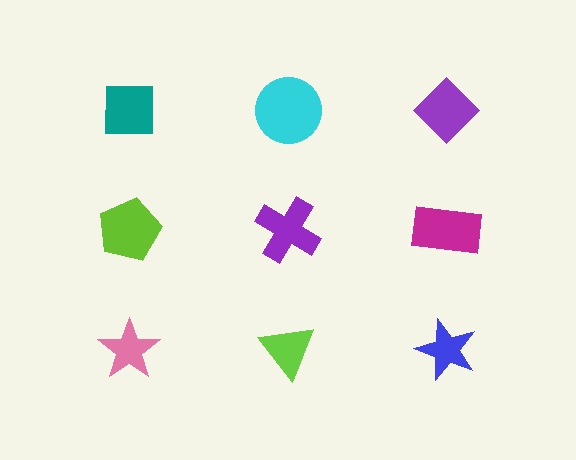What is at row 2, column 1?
A lime pentagon.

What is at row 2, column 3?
A magenta rectangle.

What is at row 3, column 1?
A pink star.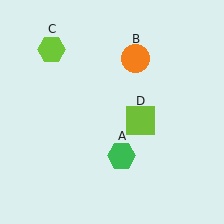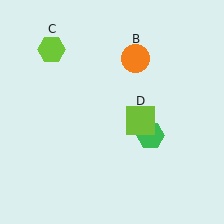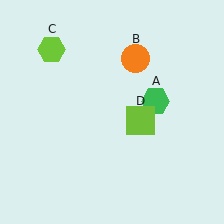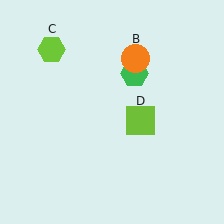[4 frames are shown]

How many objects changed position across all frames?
1 object changed position: green hexagon (object A).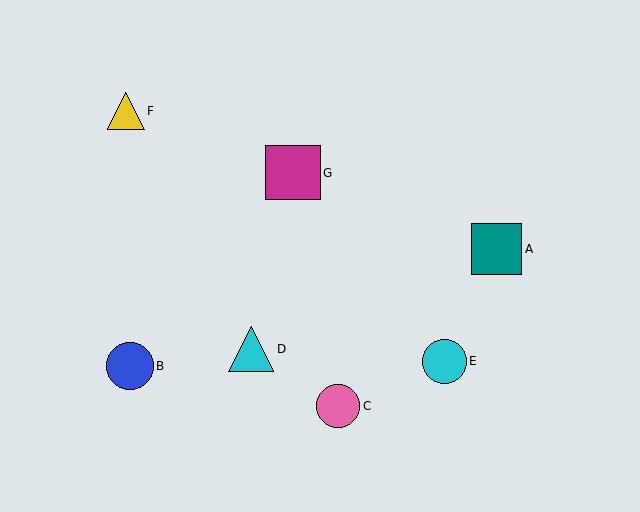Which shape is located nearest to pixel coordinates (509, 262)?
The teal square (labeled A) at (496, 249) is nearest to that location.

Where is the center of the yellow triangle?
The center of the yellow triangle is at (126, 111).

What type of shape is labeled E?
Shape E is a cyan circle.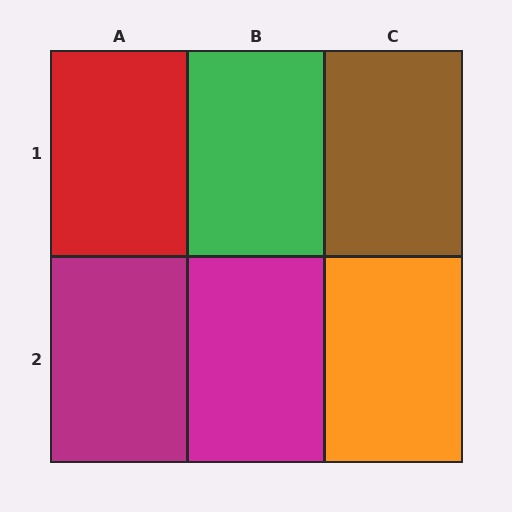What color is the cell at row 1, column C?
Brown.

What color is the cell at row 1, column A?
Red.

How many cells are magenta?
2 cells are magenta.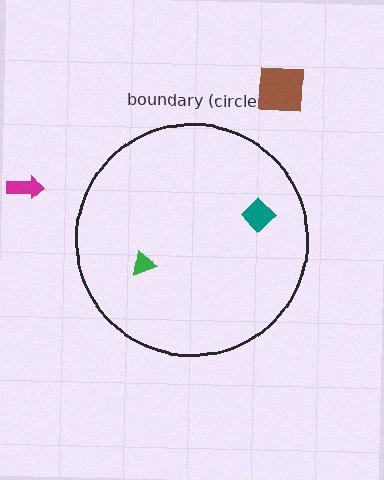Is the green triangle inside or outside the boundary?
Inside.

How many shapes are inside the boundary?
2 inside, 2 outside.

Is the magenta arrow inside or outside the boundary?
Outside.